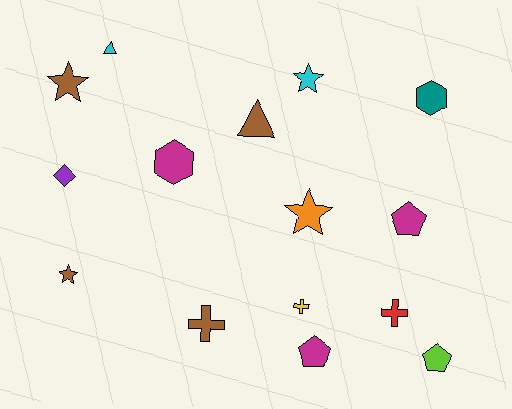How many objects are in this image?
There are 15 objects.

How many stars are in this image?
There are 4 stars.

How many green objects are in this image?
There are no green objects.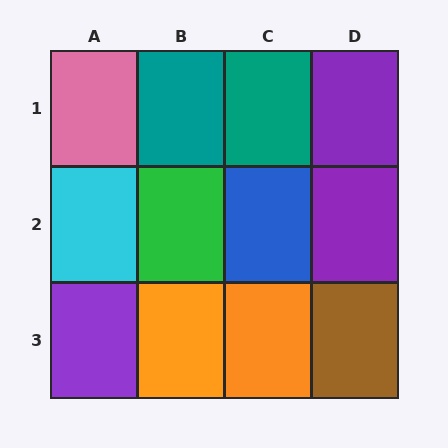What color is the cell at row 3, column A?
Purple.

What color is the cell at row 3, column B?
Orange.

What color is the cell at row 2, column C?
Blue.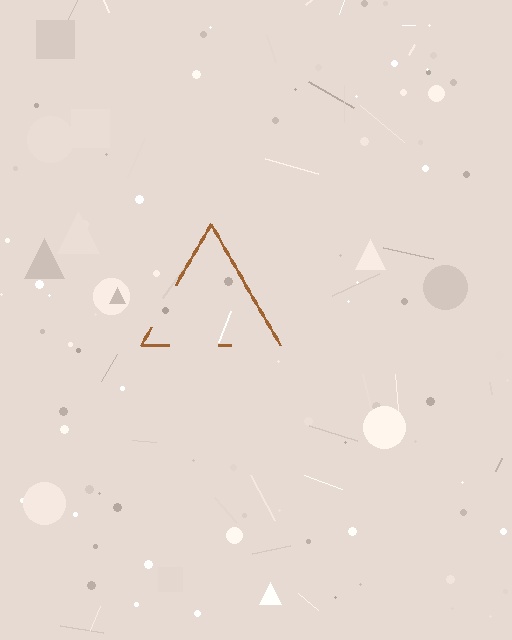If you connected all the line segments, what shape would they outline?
They would outline a triangle.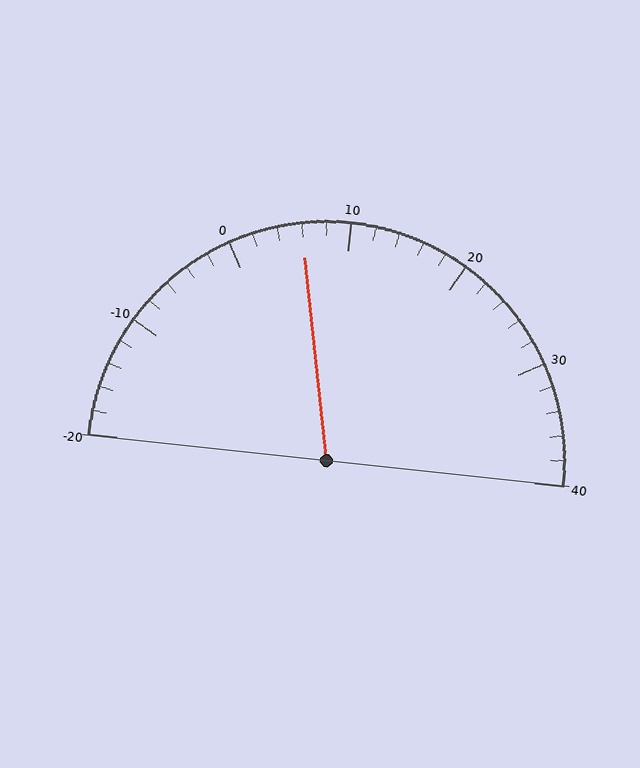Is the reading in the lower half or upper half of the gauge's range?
The reading is in the lower half of the range (-20 to 40).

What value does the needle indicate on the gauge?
The needle indicates approximately 6.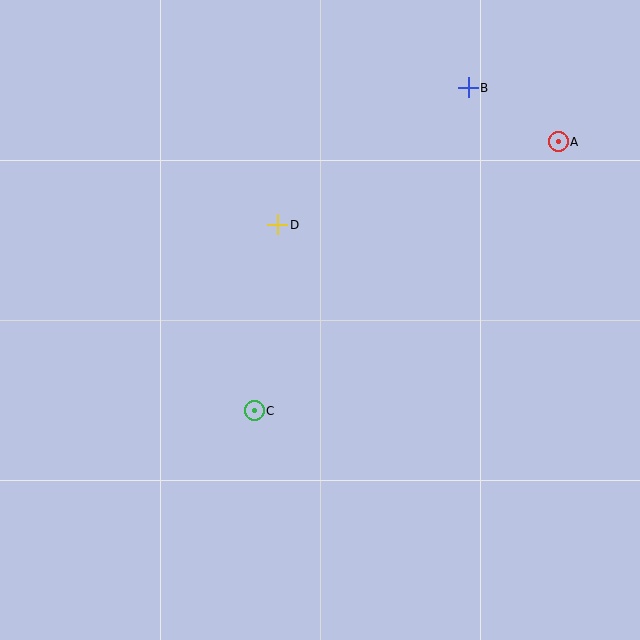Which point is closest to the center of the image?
Point D at (278, 225) is closest to the center.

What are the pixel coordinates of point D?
Point D is at (278, 225).